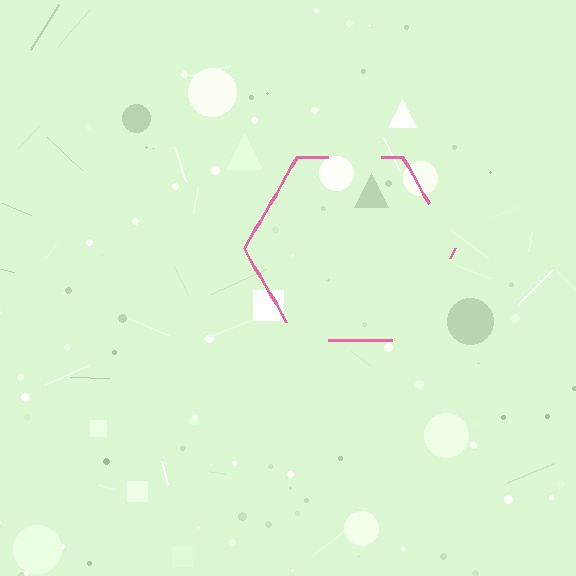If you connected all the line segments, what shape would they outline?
They would outline a hexagon.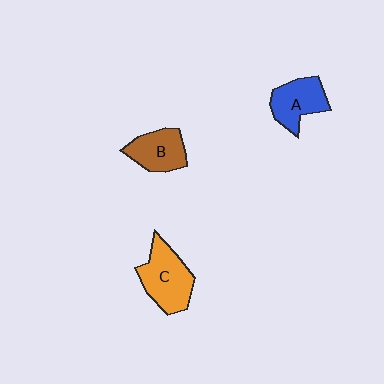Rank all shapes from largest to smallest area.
From largest to smallest: C (orange), A (blue), B (brown).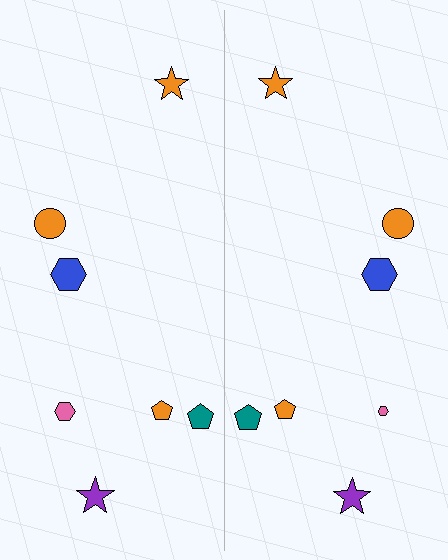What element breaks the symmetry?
The pink hexagon on the right side has a different size than its mirror counterpart.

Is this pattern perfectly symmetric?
No, the pattern is not perfectly symmetric. The pink hexagon on the right side has a different size than its mirror counterpart.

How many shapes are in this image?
There are 14 shapes in this image.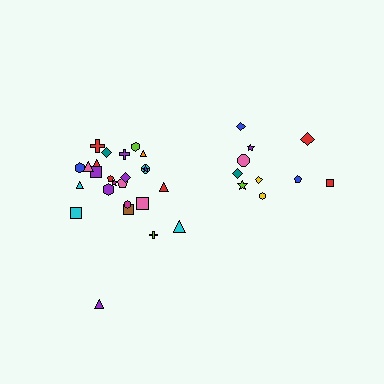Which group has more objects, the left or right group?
The left group.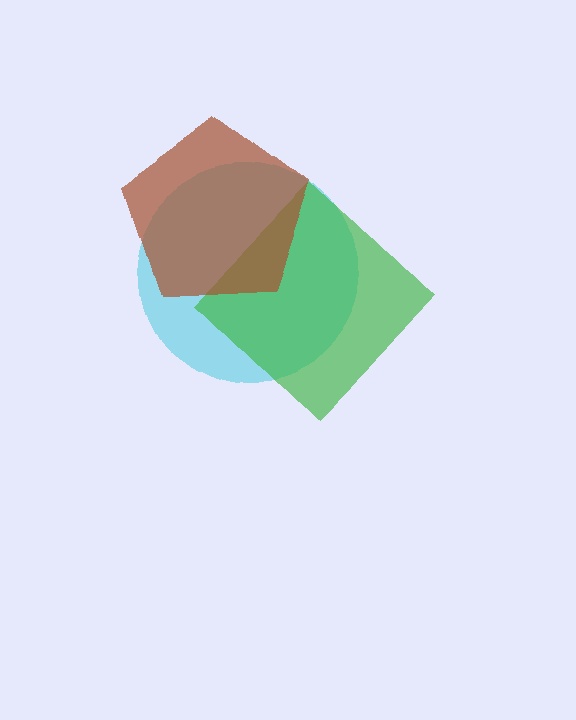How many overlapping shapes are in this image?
There are 3 overlapping shapes in the image.